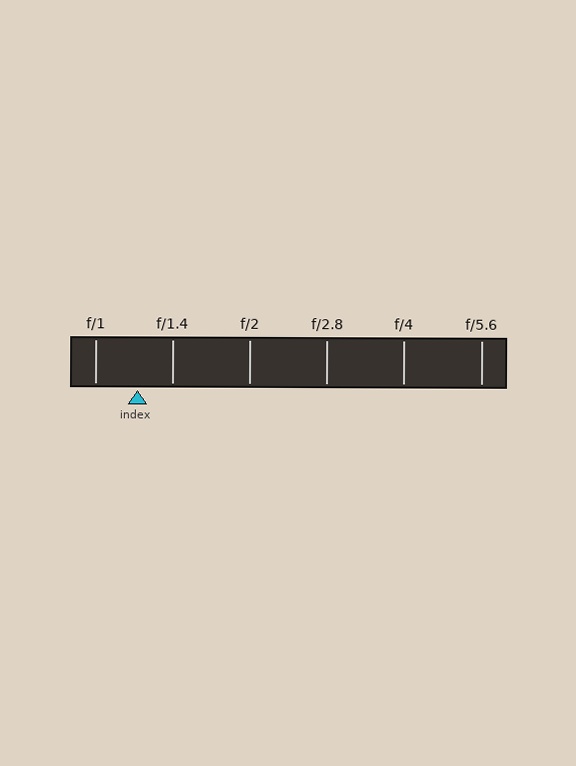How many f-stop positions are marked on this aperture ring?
There are 6 f-stop positions marked.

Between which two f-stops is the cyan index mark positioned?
The index mark is between f/1 and f/1.4.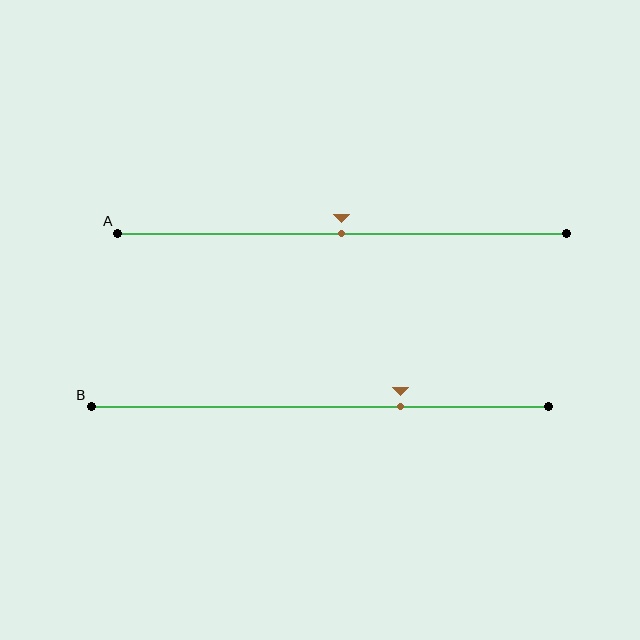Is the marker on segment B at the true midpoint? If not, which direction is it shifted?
No, the marker on segment B is shifted to the right by about 18% of the segment length.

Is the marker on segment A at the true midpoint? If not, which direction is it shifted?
Yes, the marker on segment A is at the true midpoint.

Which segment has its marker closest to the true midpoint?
Segment A has its marker closest to the true midpoint.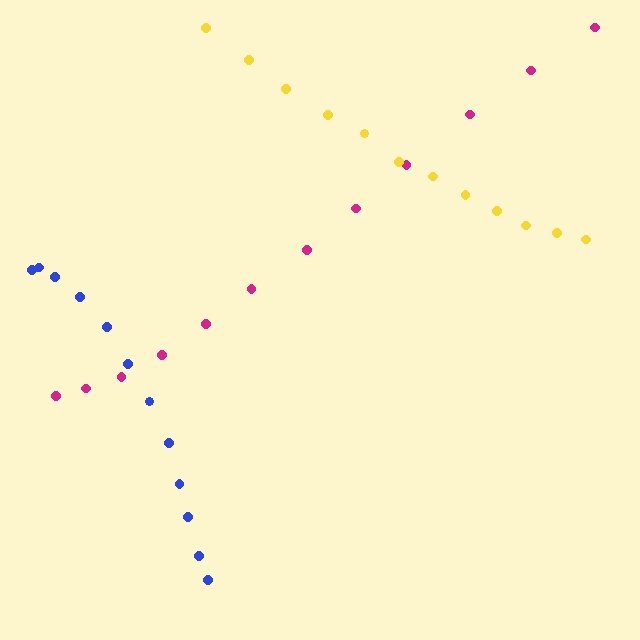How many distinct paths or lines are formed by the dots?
There are 3 distinct paths.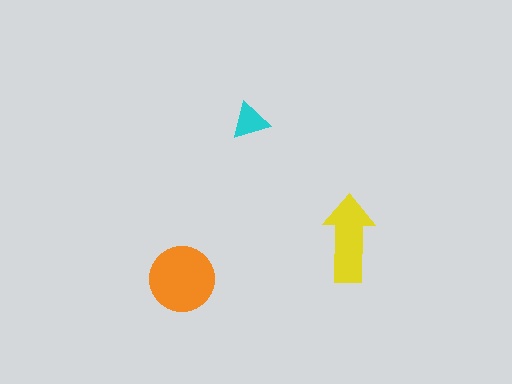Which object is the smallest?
The cyan triangle.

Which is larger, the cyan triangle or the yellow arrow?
The yellow arrow.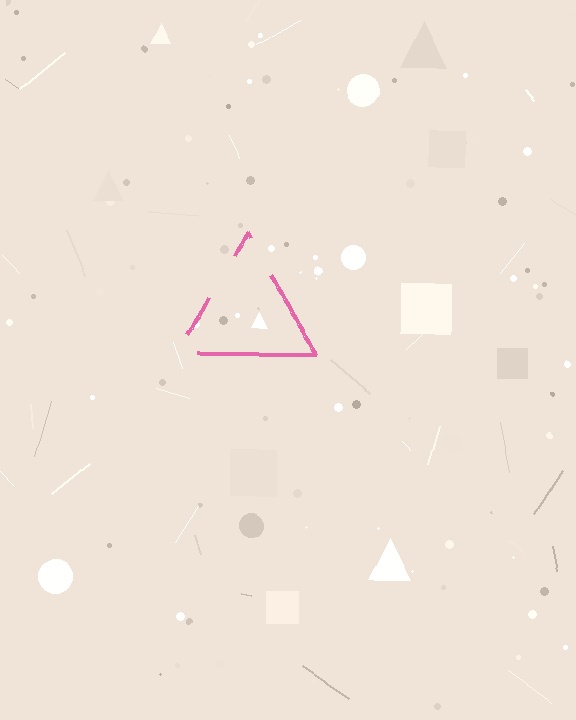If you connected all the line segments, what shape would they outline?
They would outline a triangle.